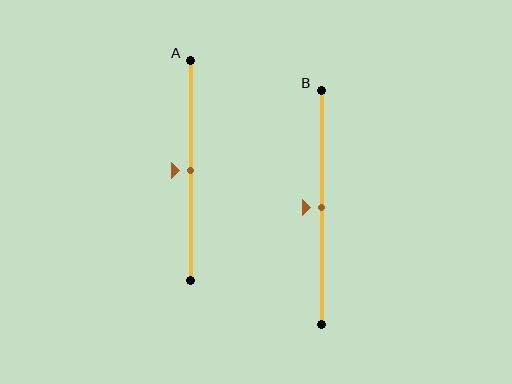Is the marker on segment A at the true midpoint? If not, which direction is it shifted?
Yes, the marker on segment A is at the true midpoint.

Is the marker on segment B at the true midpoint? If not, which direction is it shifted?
Yes, the marker on segment B is at the true midpoint.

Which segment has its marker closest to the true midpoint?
Segment A has its marker closest to the true midpoint.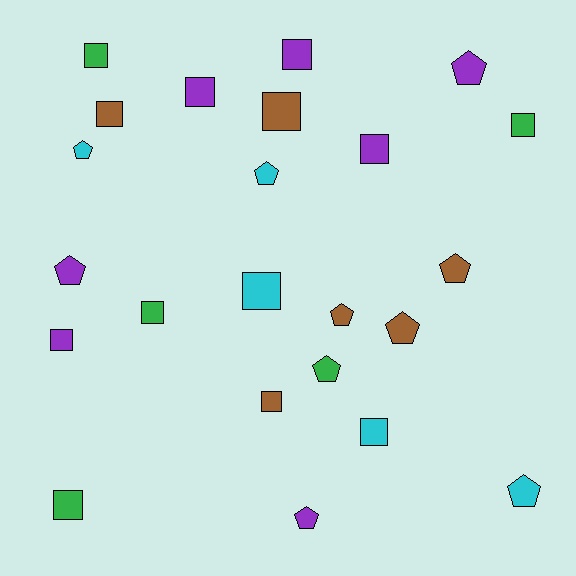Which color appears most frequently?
Purple, with 7 objects.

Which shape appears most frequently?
Square, with 13 objects.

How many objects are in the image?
There are 23 objects.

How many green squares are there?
There are 4 green squares.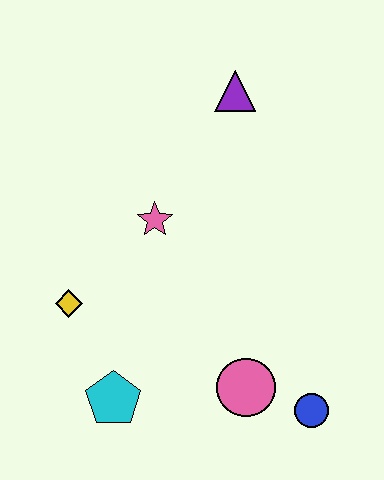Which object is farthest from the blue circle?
The purple triangle is farthest from the blue circle.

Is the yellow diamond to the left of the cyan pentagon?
Yes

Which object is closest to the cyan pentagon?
The yellow diamond is closest to the cyan pentagon.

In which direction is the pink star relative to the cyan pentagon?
The pink star is above the cyan pentagon.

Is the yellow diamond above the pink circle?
Yes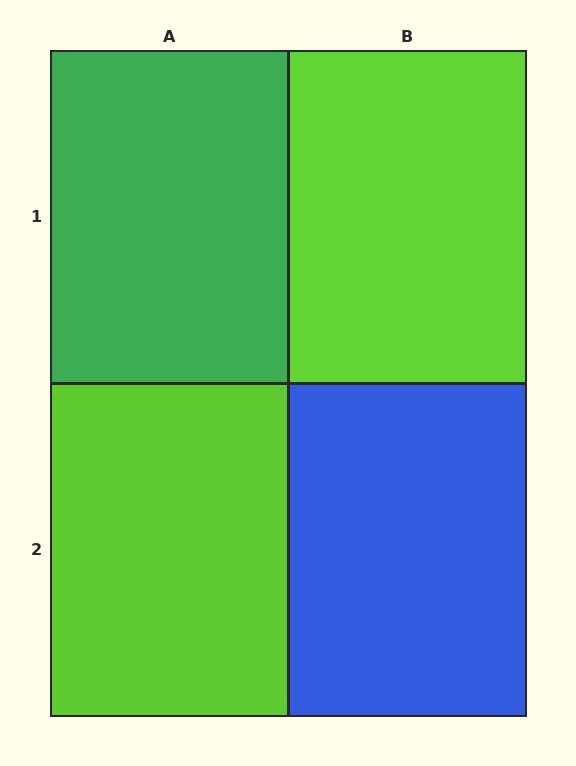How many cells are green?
1 cell is green.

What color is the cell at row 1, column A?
Green.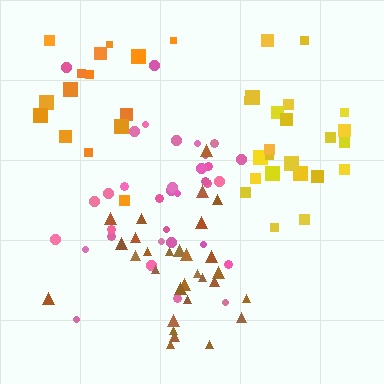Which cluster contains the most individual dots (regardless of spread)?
Pink (34).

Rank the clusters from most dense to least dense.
brown, pink, yellow, orange.